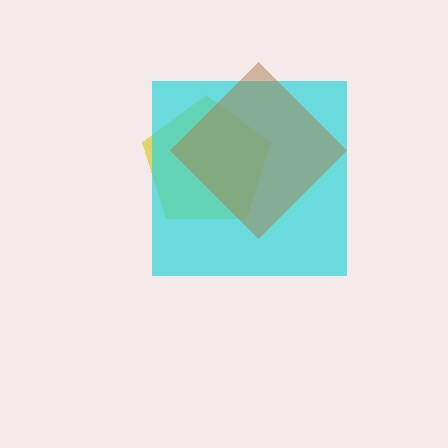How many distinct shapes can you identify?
There are 3 distinct shapes: a yellow pentagon, a cyan square, a brown diamond.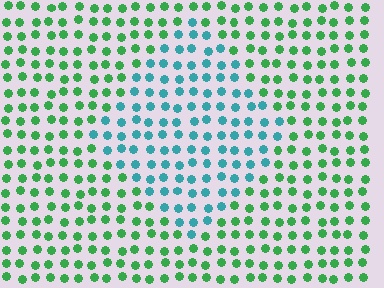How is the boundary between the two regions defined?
The boundary is defined purely by a slight shift in hue (about 51 degrees). Spacing, size, and orientation are identical on both sides.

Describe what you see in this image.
The image is filled with small green elements in a uniform arrangement. A diamond-shaped region is visible where the elements are tinted to a slightly different hue, forming a subtle color boundary.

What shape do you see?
I see a diamond.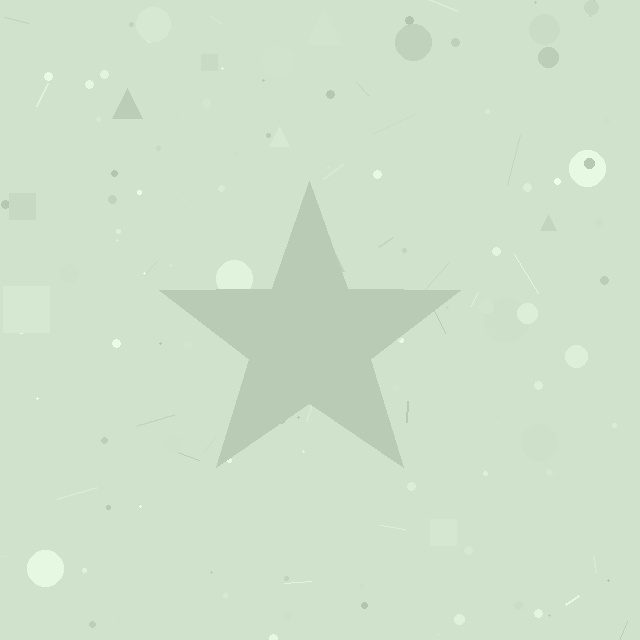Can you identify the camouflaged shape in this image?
The camouflaged shape is a star.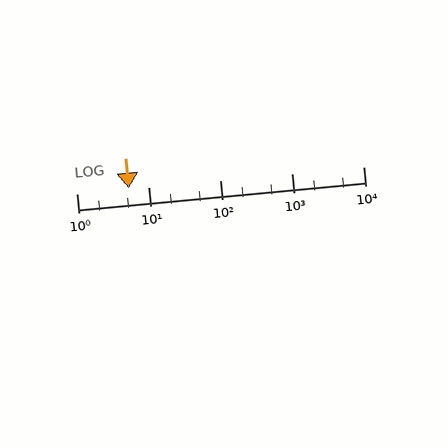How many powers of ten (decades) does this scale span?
The scale spans 4 decades, from 1 to 10000.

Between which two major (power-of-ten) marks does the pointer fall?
The pointer is between 1 and 10.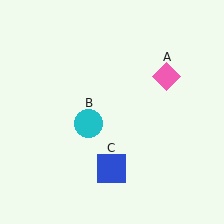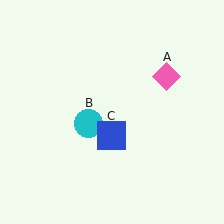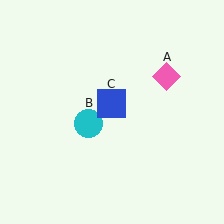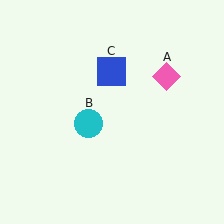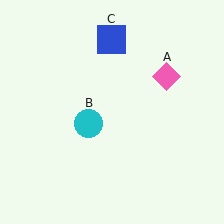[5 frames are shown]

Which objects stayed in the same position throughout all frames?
Pink diamond (object A) and cyan circle (object B) remained stationary.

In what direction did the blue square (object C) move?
The blue square (object C) moved up.